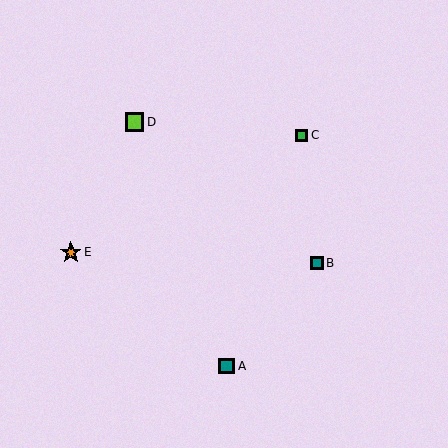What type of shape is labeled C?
Shape C is a green square.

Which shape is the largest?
The orange star (labeled E) is the largest.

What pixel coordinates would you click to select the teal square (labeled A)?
Click at (227, 366) to select the teal square A.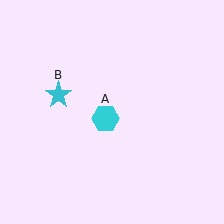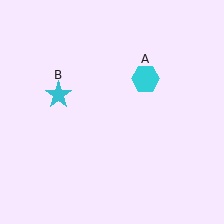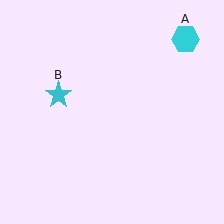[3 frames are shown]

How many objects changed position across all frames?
1 object changed position: cyan hexagon (object A).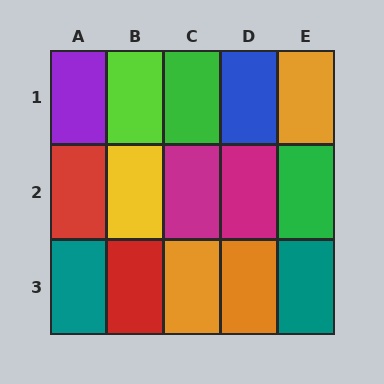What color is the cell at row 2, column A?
Red.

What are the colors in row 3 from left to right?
Teal, red, orange, orange, teal.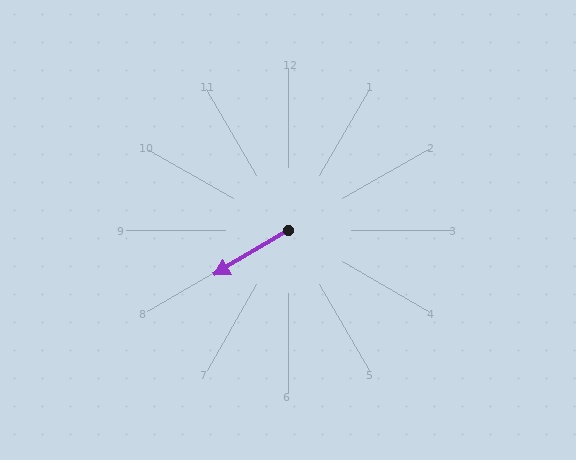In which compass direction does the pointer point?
Southwest.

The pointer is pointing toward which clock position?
Roughly 8 o'clock.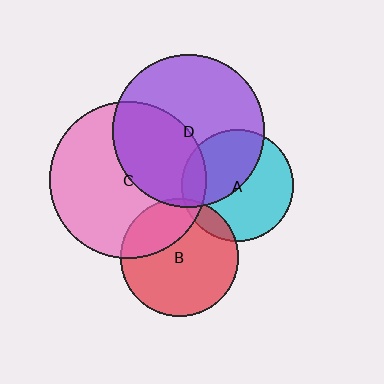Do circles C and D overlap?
Yes.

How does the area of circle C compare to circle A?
Approximately 2.0 times.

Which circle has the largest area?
Circle C (pink).